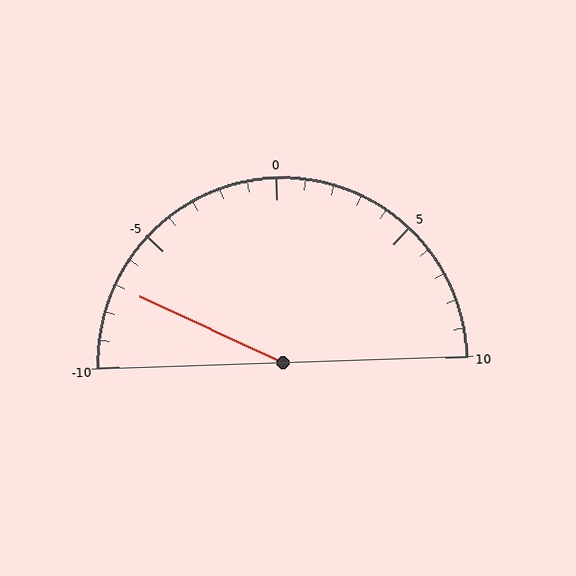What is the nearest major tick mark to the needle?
The nearest major tick mark is -5.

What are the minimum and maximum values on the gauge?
The gauge ranges from -10 to 10.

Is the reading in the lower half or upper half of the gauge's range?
The reading is in the lower half of the range (-10 to 10).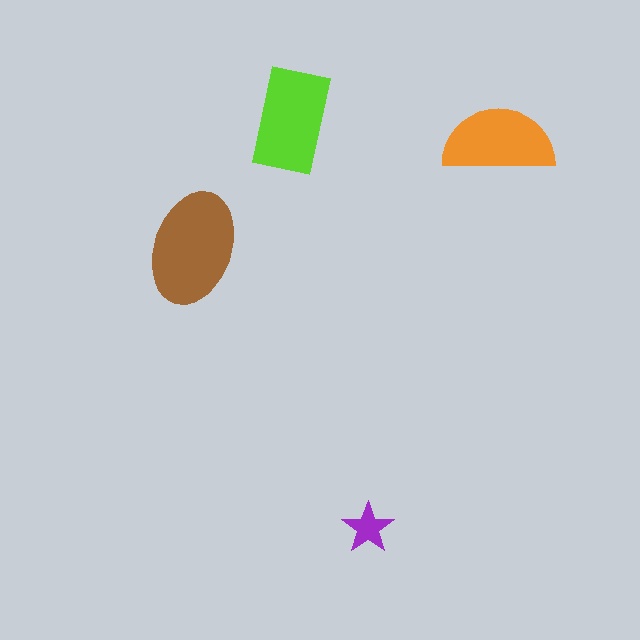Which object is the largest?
The brown ellipse.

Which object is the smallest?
The purple star.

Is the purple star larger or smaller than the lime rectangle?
Smaller.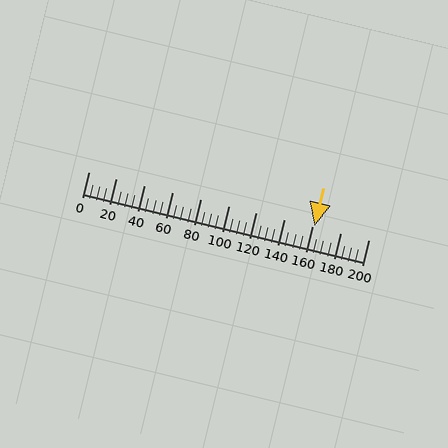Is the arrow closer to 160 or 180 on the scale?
The arrow is closer to 160.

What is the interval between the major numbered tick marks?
The major tick marks are spaced 20 units apart.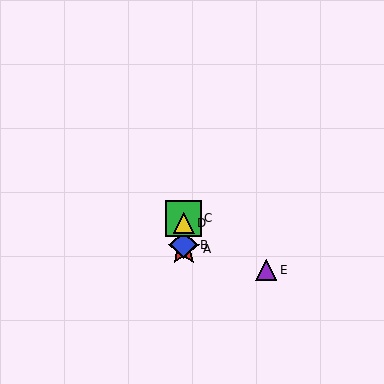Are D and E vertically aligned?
No, D is at x≈184 and E is at x≈266.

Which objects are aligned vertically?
Objects A, B, C, D are aligned vertically.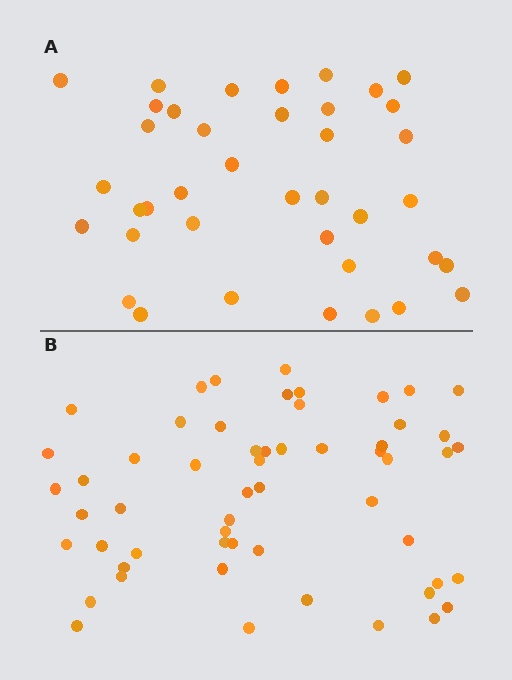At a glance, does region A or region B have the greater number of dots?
Region B (the bottom region) has more dots.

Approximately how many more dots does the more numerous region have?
Region B has approximately 15 more dots than region A.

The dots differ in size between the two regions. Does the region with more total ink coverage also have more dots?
No. Region A has more total ink coverage because its dots are larger, but region B actually contains more individual dots. Total area can be misleading — the number of items is what matters here.